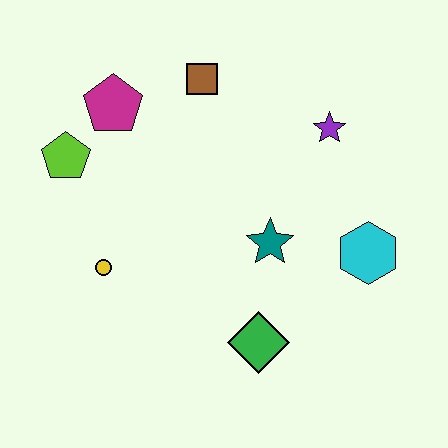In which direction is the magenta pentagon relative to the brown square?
The magenta pentagon is to the left of the brown square.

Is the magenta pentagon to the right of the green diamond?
No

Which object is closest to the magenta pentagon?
The lime pentagon is closest to the magenta pentagon.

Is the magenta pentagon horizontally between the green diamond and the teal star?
No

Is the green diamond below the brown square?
Yes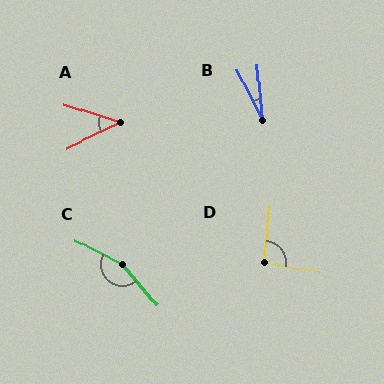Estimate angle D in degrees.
Approximately 94 degrees.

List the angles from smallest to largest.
B (21°), A (44°), D (94°), C (157°).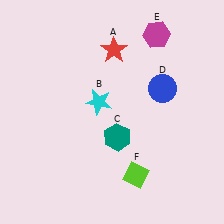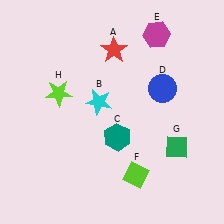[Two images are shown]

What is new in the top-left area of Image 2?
A lime star (H) was added in the top-left area of Image 2.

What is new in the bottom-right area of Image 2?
A green diamond (G) was added in the bottom-right area of Image 2.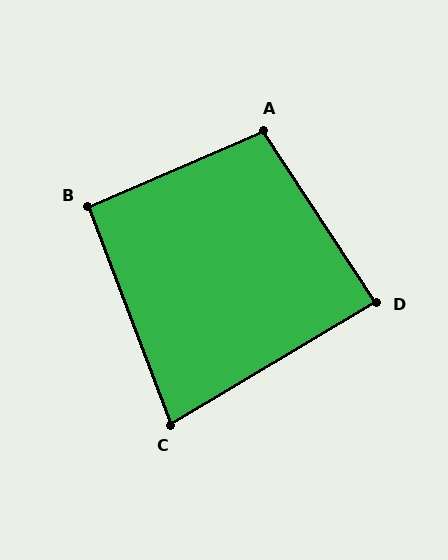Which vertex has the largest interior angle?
A, at approximately 100 degrees.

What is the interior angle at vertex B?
Approximately 93 degrees (approximately right).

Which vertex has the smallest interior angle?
C, at approximately 80 degrees.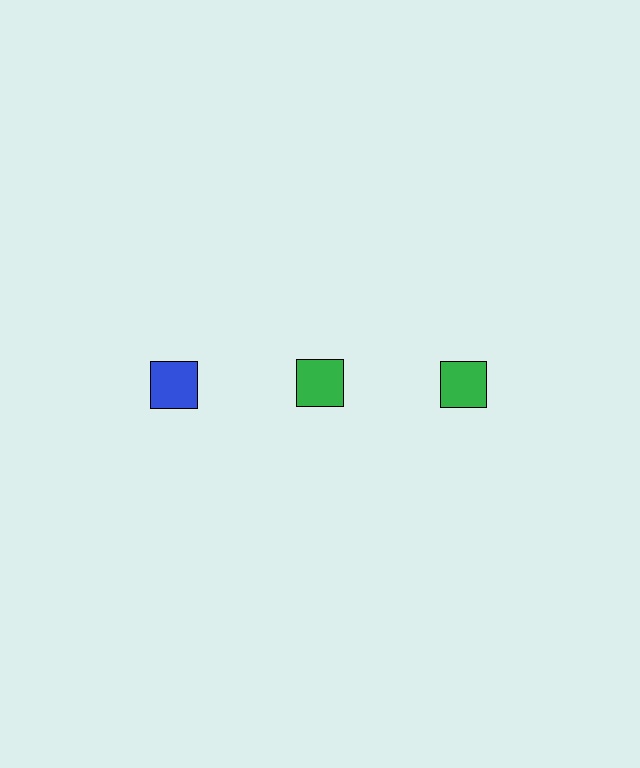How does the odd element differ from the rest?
It has a different color: blue instead of green.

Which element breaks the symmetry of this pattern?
The blue square in the top row, leftmost column breaks the symmetry. All other shapes are green squares.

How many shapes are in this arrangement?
There are 3 shapes arranged in a grid pattern.